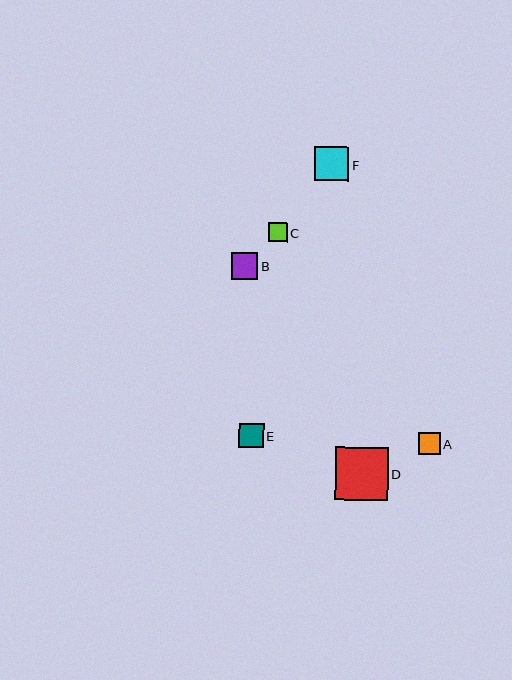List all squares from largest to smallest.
From largest to smallest: D, F, B, E, A, C.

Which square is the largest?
Square D is the largest with a size of approximately 52 pixels.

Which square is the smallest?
Square C is the smallest with a size of approximately 19 pixels.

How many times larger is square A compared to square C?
Square A is approximately 1.2 times the size of square C.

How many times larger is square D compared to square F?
Square D is approximately 1.5 times the size of square F.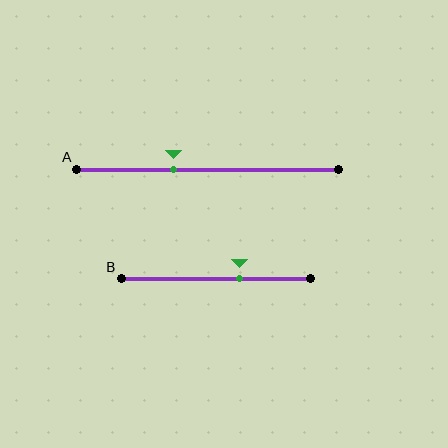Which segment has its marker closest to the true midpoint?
Segment B has its marker closest to the true midpoint.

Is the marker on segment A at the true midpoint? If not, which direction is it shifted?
No, the marker on segment A is shifted to the left by about 13% of the segment length.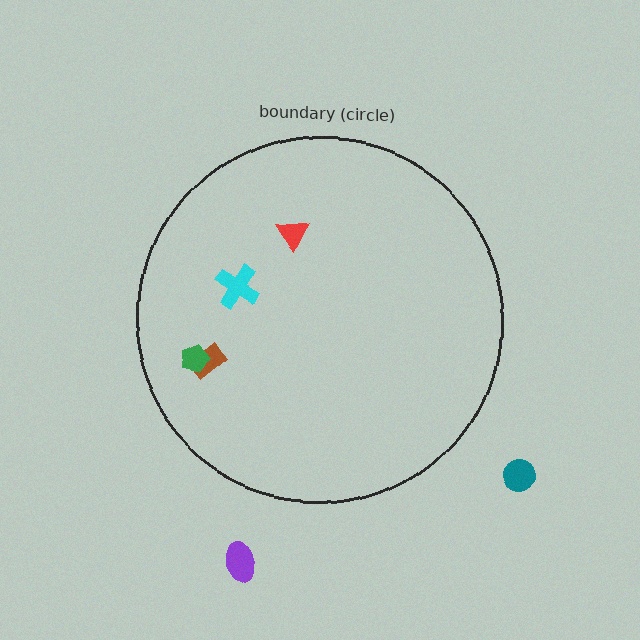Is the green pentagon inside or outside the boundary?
Inside.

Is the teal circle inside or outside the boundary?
Outside.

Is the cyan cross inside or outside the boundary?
Inside.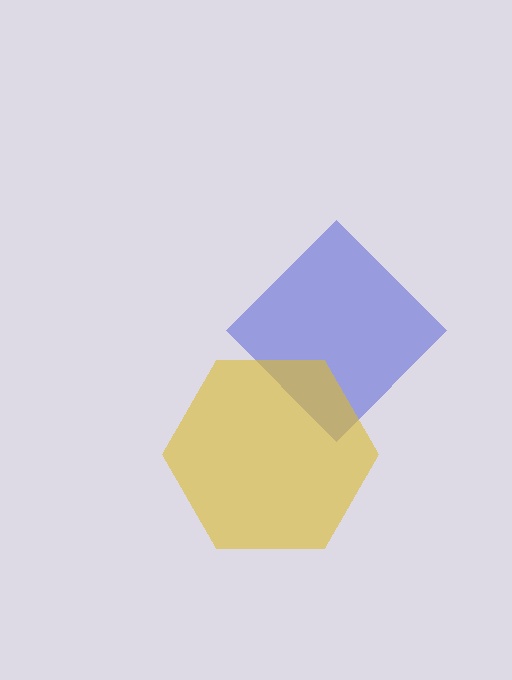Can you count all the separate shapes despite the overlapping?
Yes, there are 2 separate shapes.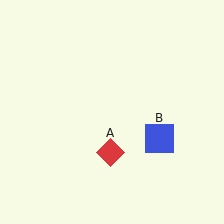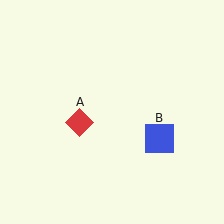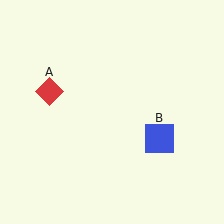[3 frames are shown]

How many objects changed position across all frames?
1 object changed position: red diamond (object A).